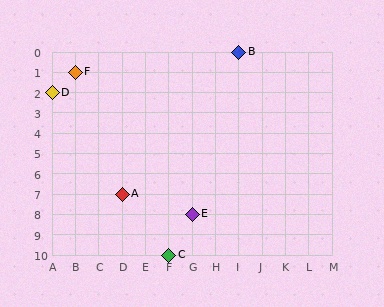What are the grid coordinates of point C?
Point C is at grid coordinates (F, 10).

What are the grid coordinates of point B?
Point B is at grid coordinates (I, 0).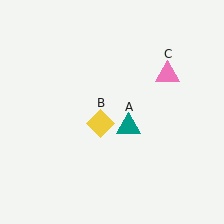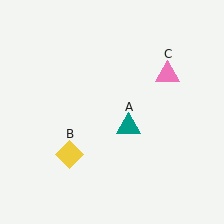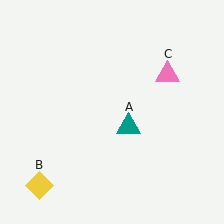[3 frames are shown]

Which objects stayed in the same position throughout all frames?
Teal triangle (object A) and pink triangle (object C) remained stationary.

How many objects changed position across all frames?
1 object changed position: yellow diamond (object B).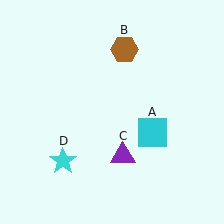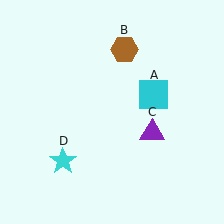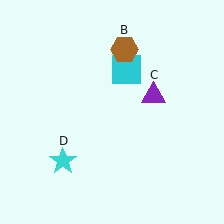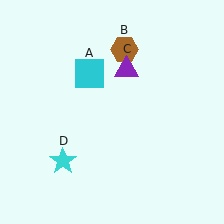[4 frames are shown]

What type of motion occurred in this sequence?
The cyan square (object A), purple triangle (object C) rotated counterclockwise around the center of the scene.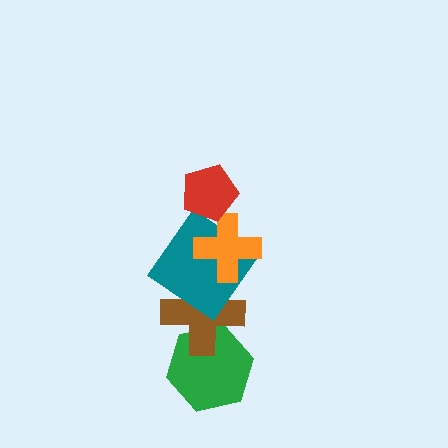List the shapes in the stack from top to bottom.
From top to bottom: the red pentagon, the orange cross, the teal diamond, the brown cross, the green hexagon.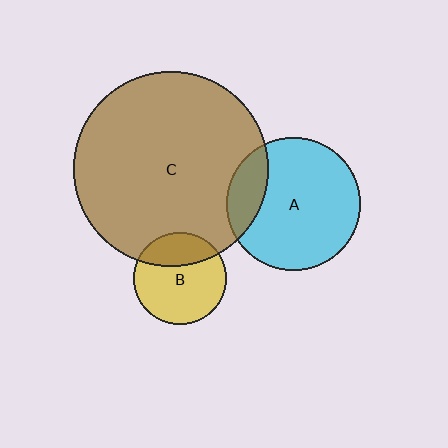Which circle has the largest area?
Circle C (brown).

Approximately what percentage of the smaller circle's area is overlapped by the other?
Approximately 30%.